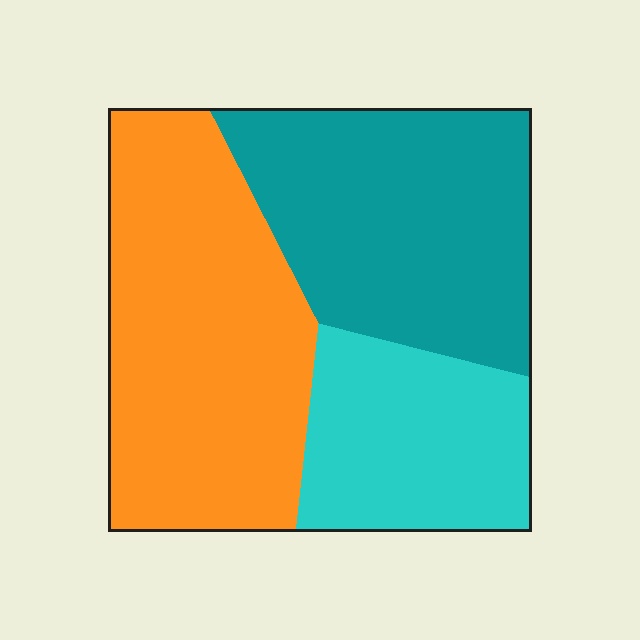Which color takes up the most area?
Orange, at roughly 40%.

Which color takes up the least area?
Cyan, at roughly 25%.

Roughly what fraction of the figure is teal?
Teal takes up about one third (1/3) of the figure.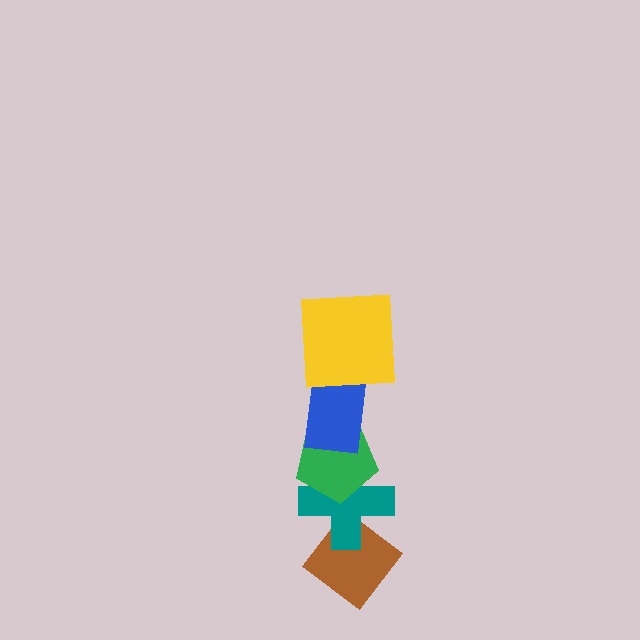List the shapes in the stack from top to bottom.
From top to bottom: the yellow square, the blue rectangle, the green pentagon, the teal cross, the brown diamond.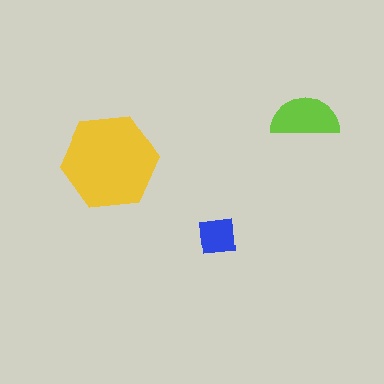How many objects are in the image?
There are 3 objects in the image.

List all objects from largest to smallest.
The yellow hexagon, the lime semicircle, the blue square.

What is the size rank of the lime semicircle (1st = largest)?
2nd.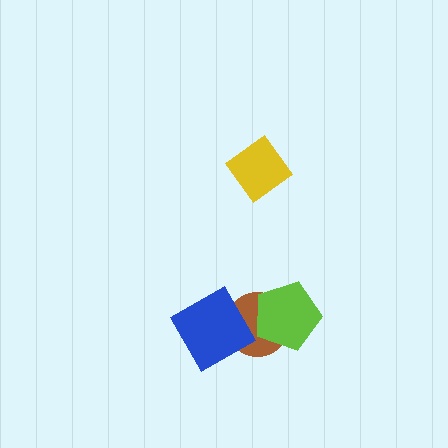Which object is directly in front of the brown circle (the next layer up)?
The lime pentagon is directly in front of the brown circle.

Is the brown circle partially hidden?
Yes, it is partially covered by another shape.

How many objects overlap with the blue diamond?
1 object overlaps with the blue diamond.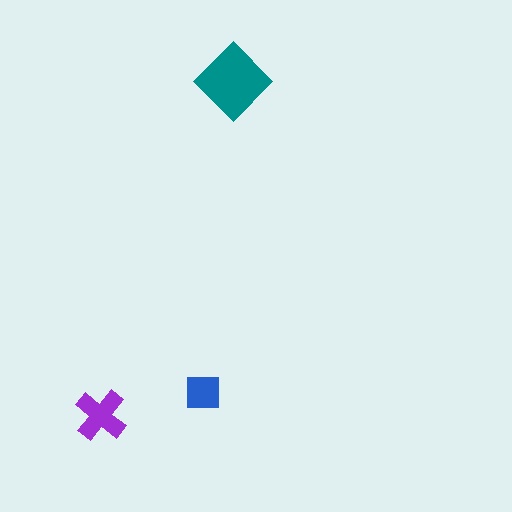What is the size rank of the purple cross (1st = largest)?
2nd.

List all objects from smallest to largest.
The blue square, the purple cross, the teal diamond.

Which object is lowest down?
The purple cross is bottommost.